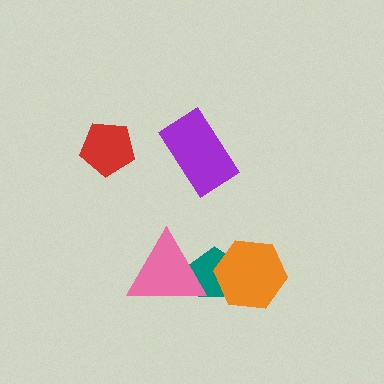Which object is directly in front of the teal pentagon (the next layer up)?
The orange hexagon is directly in front of the teal pentagon.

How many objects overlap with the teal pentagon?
2 objects overlap with the teal pentagon.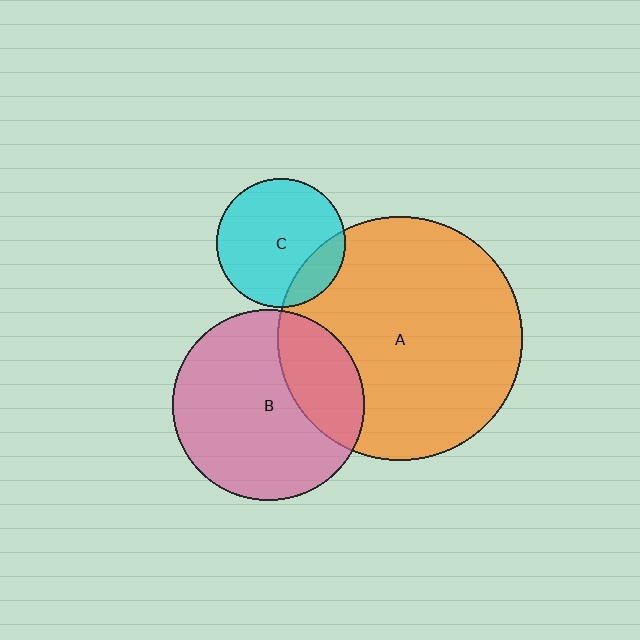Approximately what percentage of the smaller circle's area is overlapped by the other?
Approximately 25%.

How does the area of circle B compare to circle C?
Approximately 2.2 times.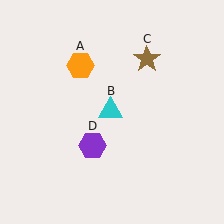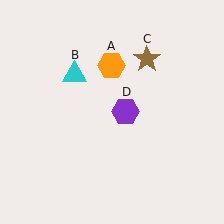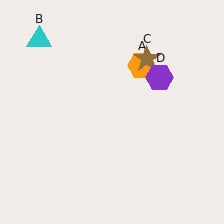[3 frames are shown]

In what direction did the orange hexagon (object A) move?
The orange hexagon (object A) moved right.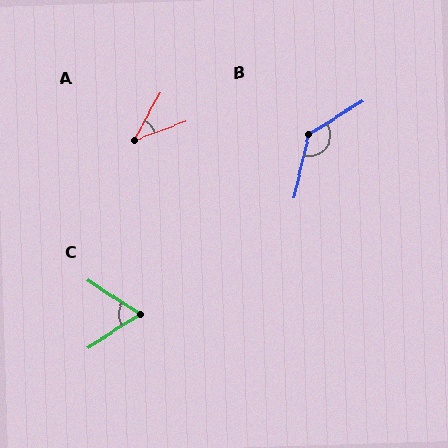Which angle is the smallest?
A, at approximately 41 degrees.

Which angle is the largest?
B, at approximately 135 degrees.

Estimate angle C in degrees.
Approximately 66 degrees.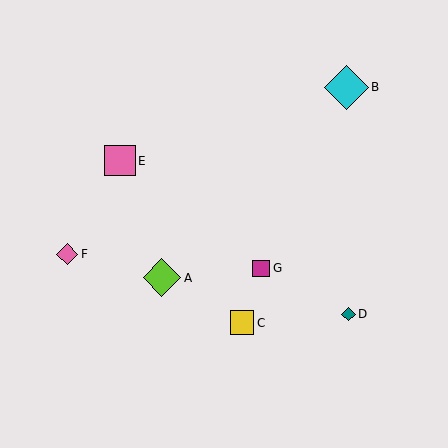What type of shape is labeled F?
Shape F is a pink diamond.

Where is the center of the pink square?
The center of the pink square is at (120, 161).